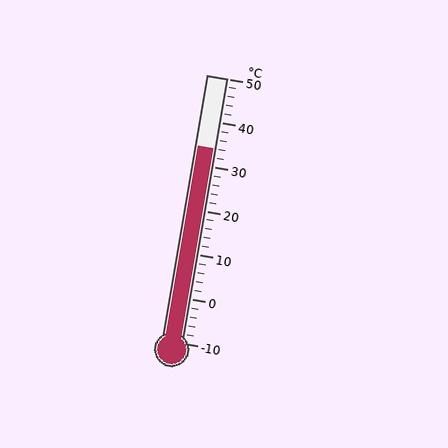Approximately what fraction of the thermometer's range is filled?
The thermometer is filled to approximately 75% of its range.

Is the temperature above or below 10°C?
The temperature is above 10°C.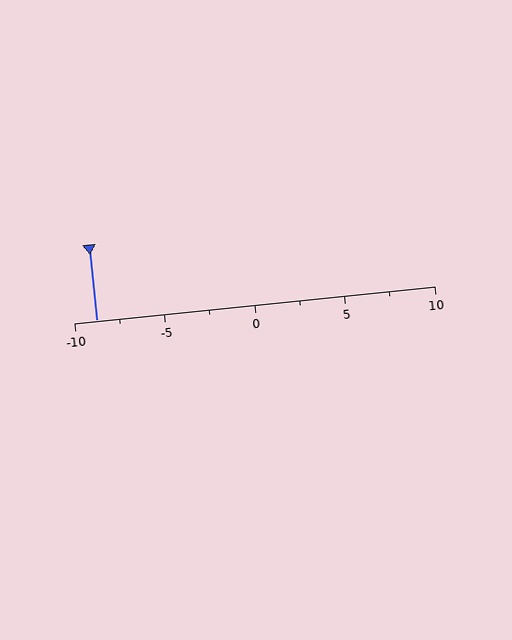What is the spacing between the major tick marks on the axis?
The major ticks are spaced 5 apart.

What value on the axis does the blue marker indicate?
The marker indicates approximately -8.8.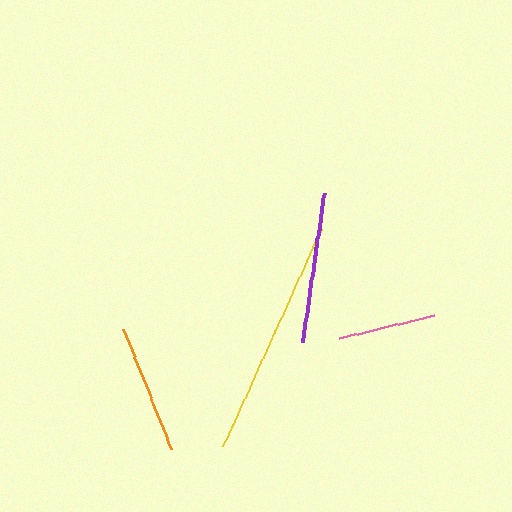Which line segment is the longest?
The yellow line is the longest at approximately 240 pixels.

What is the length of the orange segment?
The orange segment is approximately 129 pixels long.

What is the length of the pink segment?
The pink segment is approximately 97 pixels long.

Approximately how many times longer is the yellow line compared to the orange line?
The yellow line is approximately 1.9 times the length of the orange line.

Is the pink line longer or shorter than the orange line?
The orange line is longer than the pink line.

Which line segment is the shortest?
The pink line is the shortest at approximately 97 pixels.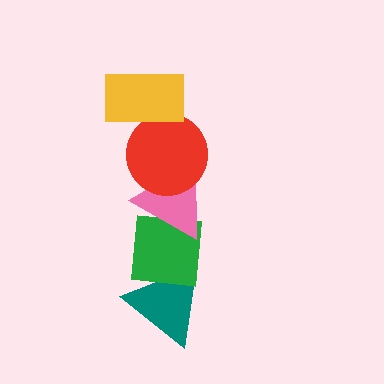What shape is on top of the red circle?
The yellow rectangle is on top of the red circle.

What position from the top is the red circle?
The red circle is 2nd from the top.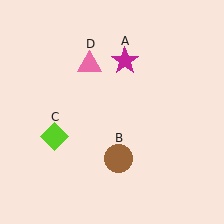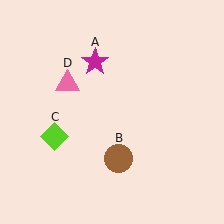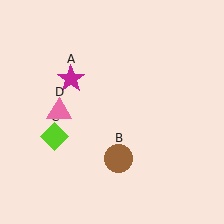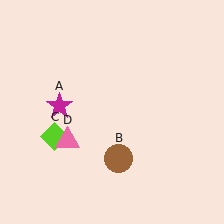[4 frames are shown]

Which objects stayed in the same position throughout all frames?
Brown circle (object B) and lime diamond (object C) remained stationary.